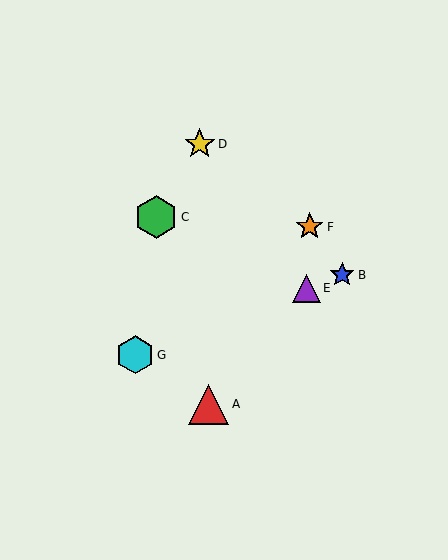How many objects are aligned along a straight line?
3 objects (B, E, G) are aligned along a straight line.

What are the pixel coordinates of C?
Object C is at (156, 217).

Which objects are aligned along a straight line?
Objects B, E, G are aligned along a straight line.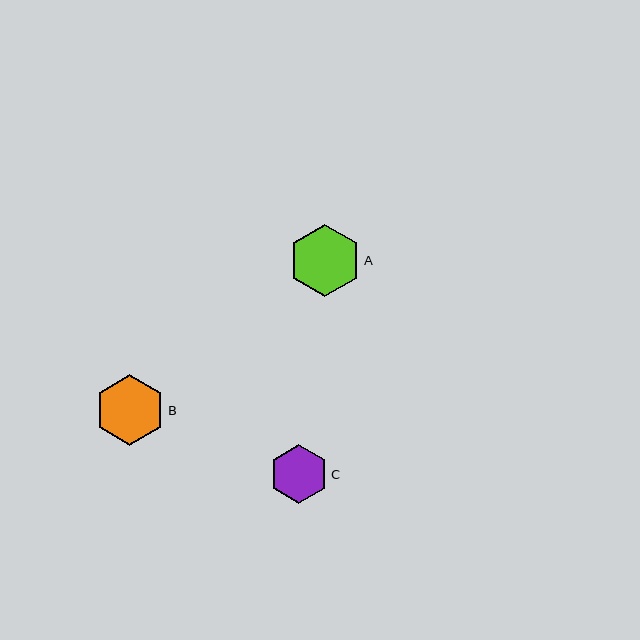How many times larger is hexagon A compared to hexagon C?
Hexagon A is approximately 1.2 times the size of hexagon C.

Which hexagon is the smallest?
Hexagon C is the smallest with a size of approximately 59 pixels.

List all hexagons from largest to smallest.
From largest to smallest: A, B, C.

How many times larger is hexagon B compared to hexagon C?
Hexagon B is approximately 1.2 times the size of hexagon C.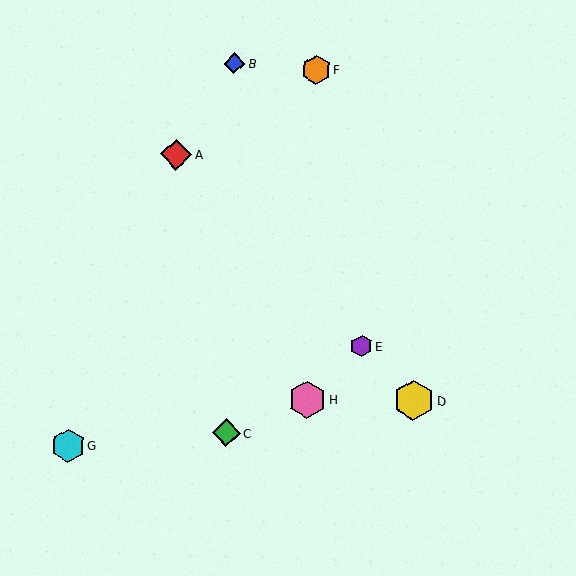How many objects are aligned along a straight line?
3 objects (A, D, E) are aligned along a straight line.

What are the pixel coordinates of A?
Object A is at (176, 154).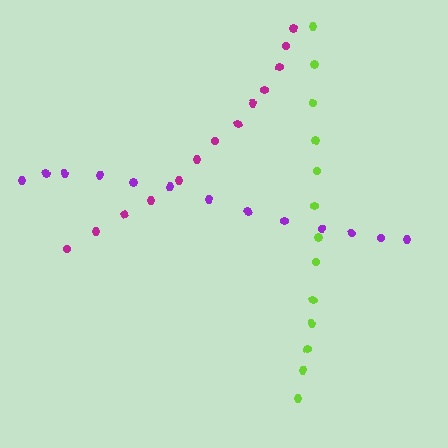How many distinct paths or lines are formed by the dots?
There are 3 distinct paths.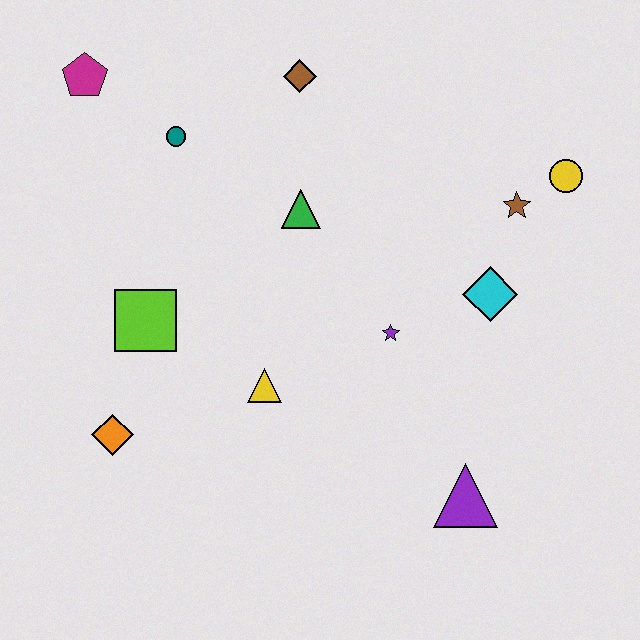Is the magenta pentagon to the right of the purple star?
No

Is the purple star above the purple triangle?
Yes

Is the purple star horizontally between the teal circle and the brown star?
Yes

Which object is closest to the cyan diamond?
The brown star is closest to the cyan diamond.